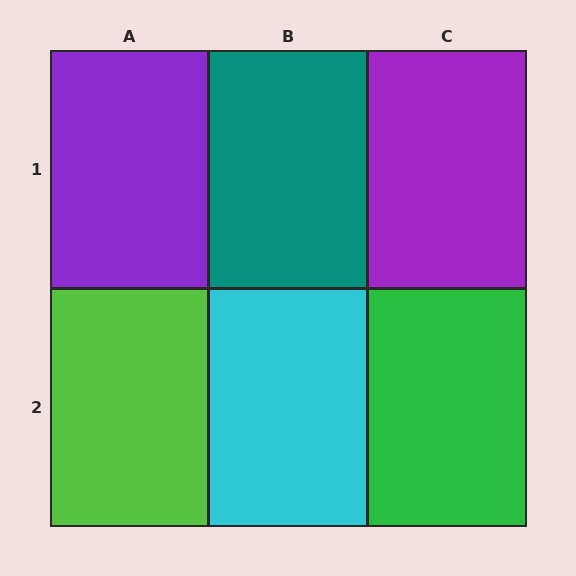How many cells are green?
1 cell is green.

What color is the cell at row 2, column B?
Cyan.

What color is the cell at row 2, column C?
Green.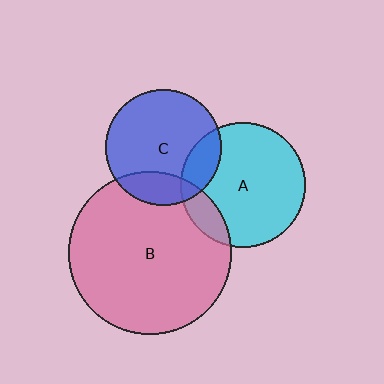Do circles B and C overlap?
Yes.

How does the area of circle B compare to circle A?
Approximately 1.7 times.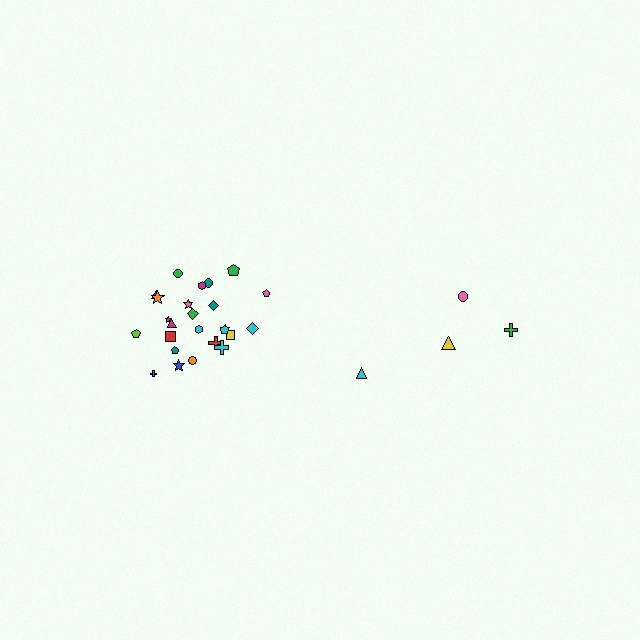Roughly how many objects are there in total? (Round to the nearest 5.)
Roughly 30 objects in total.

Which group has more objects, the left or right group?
The left group.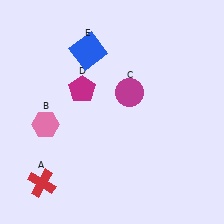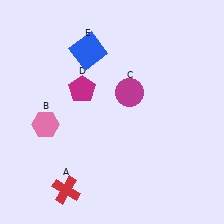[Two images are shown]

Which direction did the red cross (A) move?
The red cross (A) moved right.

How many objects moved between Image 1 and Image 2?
1 object moved between the two images.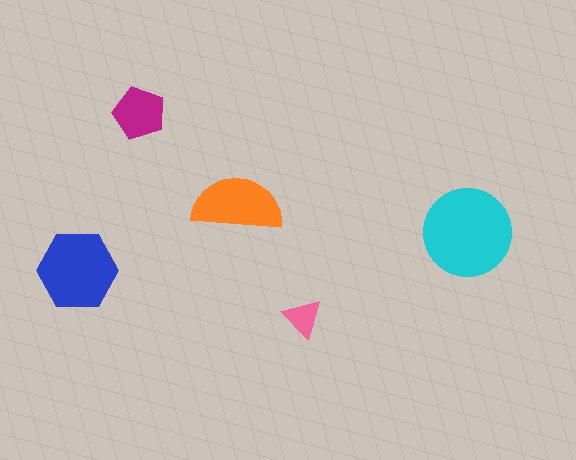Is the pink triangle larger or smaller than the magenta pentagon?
Smaller.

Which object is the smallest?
The pink triangle.